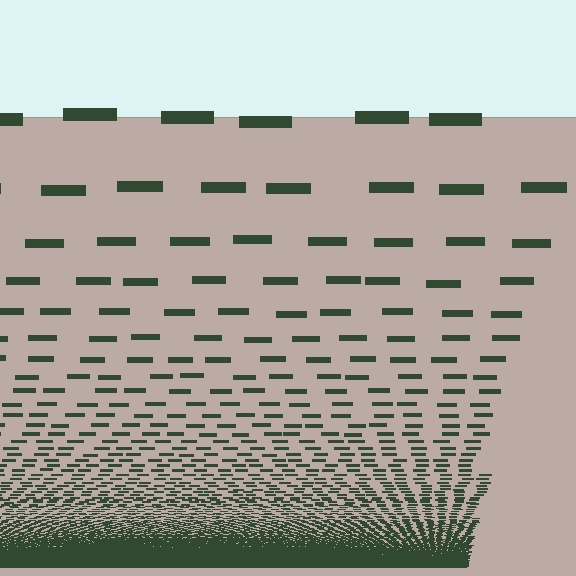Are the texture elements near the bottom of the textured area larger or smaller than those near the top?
Smaller. The gradient is inverted — elements near the bottom are smaller and denser.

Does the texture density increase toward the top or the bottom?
Density increases toward the bottom.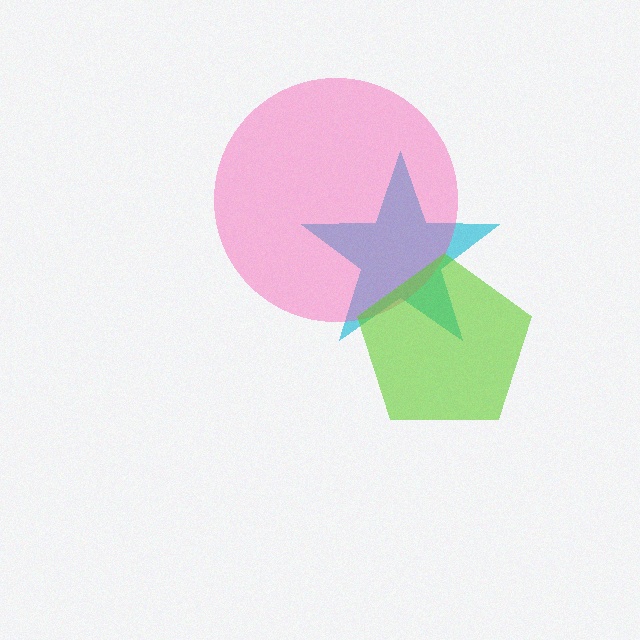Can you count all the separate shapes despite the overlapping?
Yes, there are 3 separate shapes.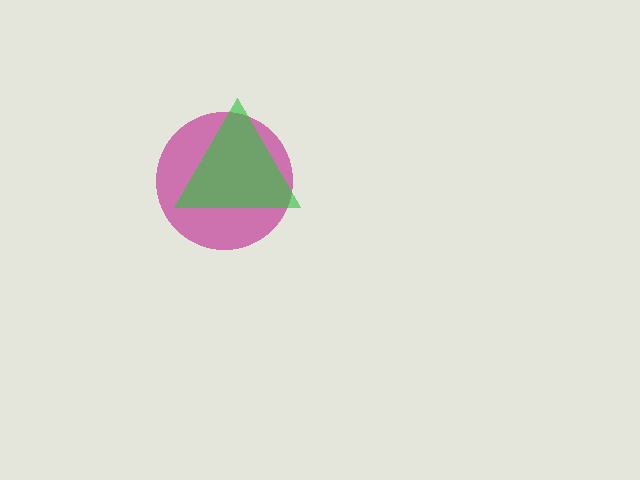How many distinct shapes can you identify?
There are 2 distinct shapes: a magenta circle, a green triangle.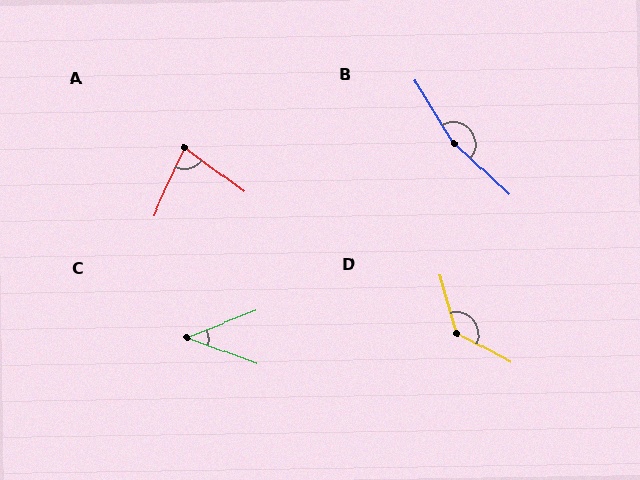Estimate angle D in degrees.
Approximately 135 degrees.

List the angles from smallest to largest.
C (42°), A (79°), D (135°), B (165°).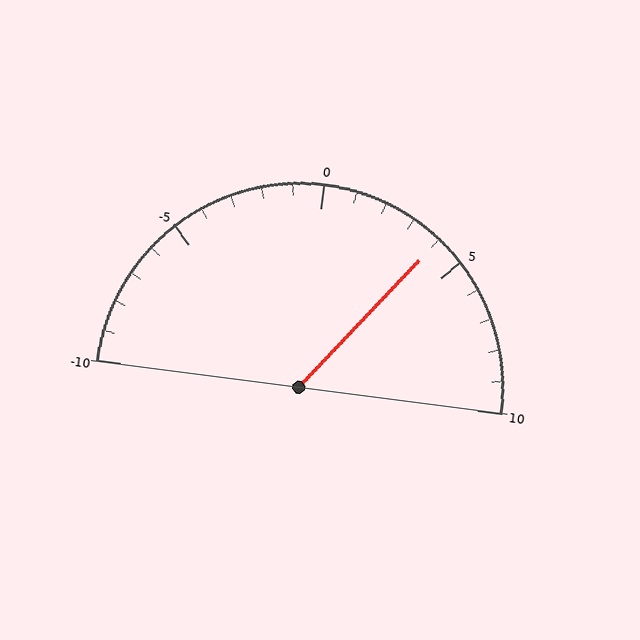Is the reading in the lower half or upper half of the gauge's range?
The reading is in the upper half of the range (-10 to 10).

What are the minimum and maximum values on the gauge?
The gauge ranges from -10 to 10.